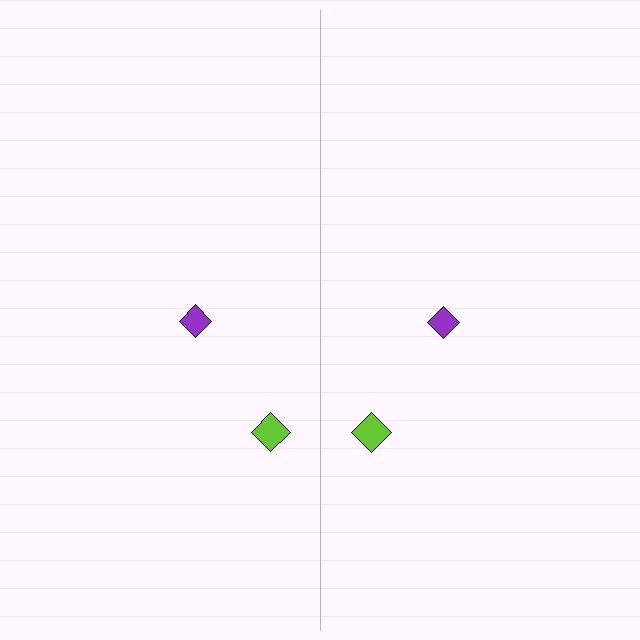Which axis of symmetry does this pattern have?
The pattern has a vertical axis of symmetry running through the center of the image.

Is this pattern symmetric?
Yes, this pattern has bilateral (reflection) symmetry.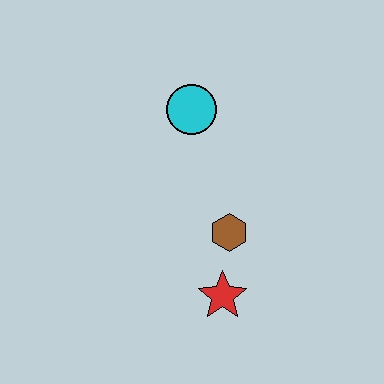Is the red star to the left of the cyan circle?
No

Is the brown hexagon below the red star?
No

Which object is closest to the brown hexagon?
The red star is closest to the brown hexagon.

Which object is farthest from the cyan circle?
The red star is farthest from the cyan circle.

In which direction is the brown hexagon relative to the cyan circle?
The brown hexagon is below the cyan circle.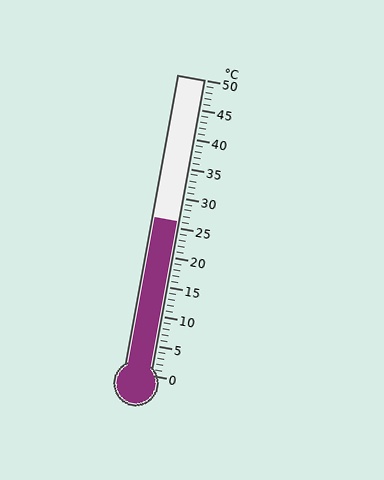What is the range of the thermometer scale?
The thermometer scale ranges from 0°C to 50°C.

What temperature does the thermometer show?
The thermometer shows approximately 26°C.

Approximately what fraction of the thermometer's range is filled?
The thermometer is filled to approximately 50% of its range.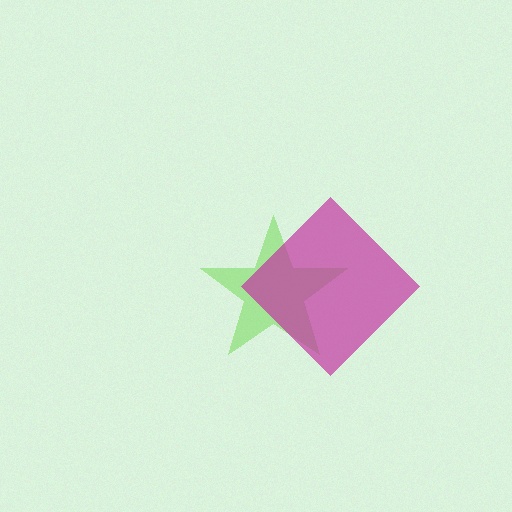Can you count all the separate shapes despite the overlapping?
Yes, there are 2 separate shapes.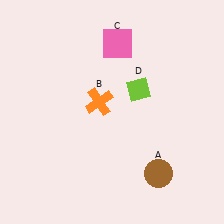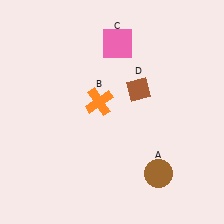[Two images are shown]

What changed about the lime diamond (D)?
In Image 1, D is lime. In Image 2, it changed to brown.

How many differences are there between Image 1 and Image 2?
There is 1 difference between the two images.